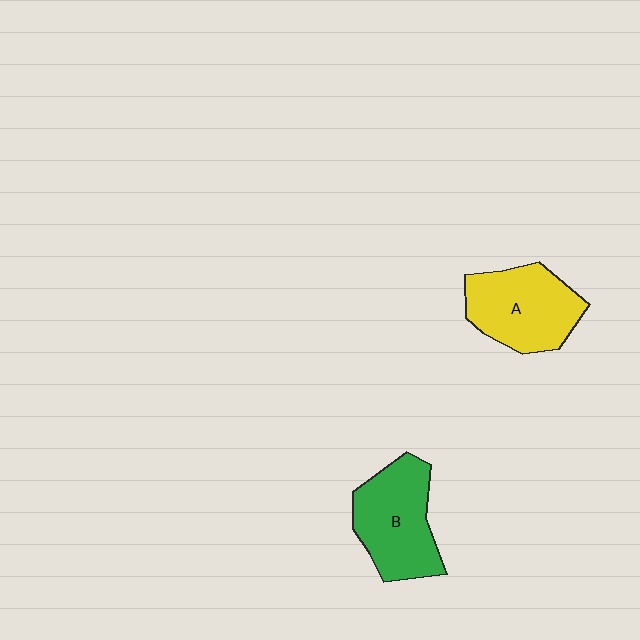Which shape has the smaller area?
Shape A (yellow).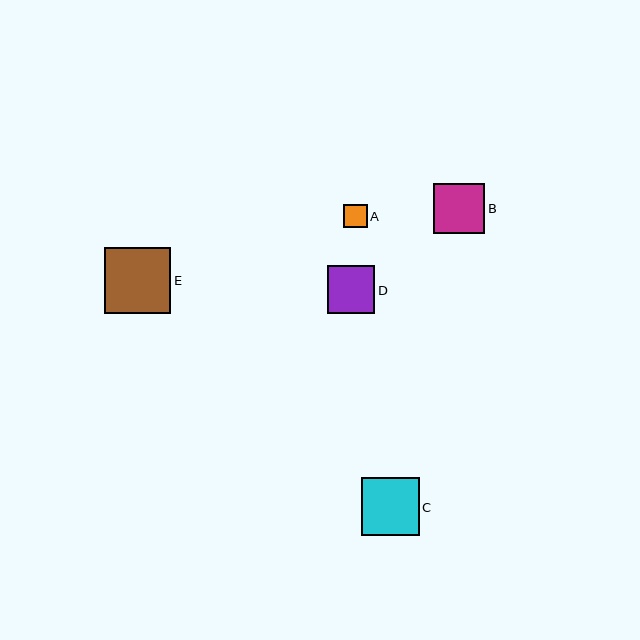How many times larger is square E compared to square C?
Square E is approximately 1.1 times the size of square C.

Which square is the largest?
Square E is the largest with a size of approximately 66 pixels.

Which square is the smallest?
Square A is the smallest with a size of approximately 23 pixels.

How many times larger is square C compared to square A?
Square C is approximately 2.5 times the size of square A.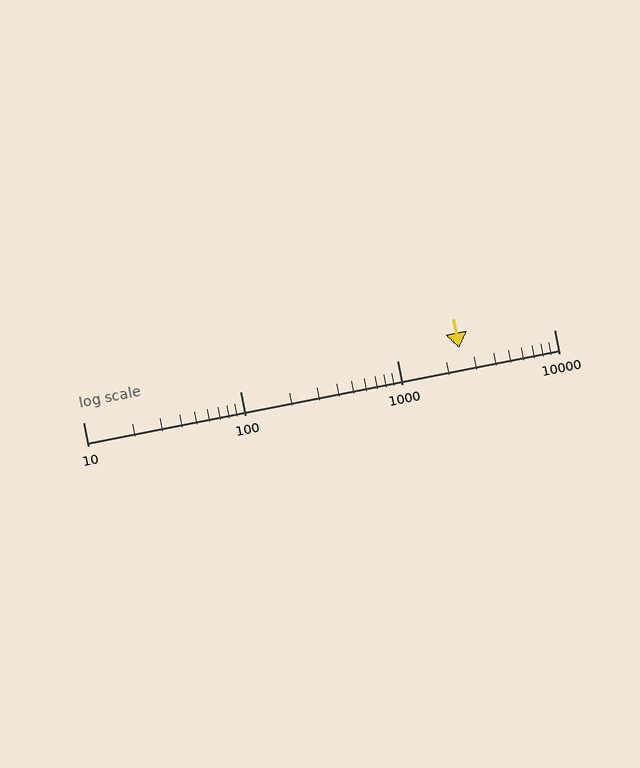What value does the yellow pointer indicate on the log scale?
The pointer indicates approximately 2500.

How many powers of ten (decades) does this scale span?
The scale spans 3 decades, from 10 to 10000.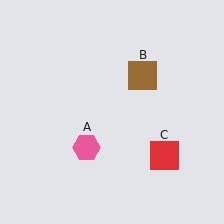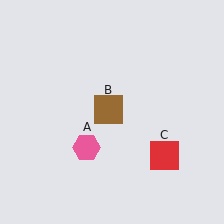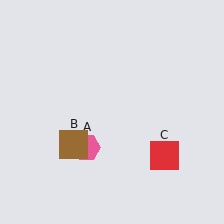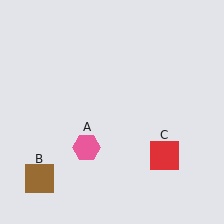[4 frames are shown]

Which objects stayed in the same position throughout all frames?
Pink hexagon (object A) and red square (object C) remained stationary.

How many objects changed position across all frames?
1 object changed position: brown square (object B).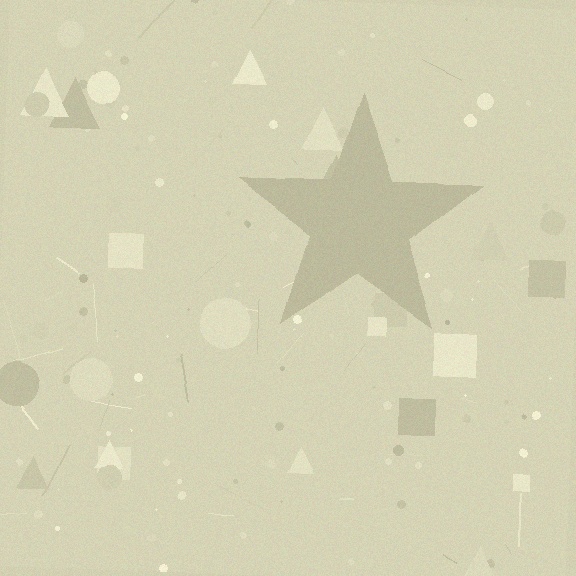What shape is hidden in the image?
A star is hidden in the image.